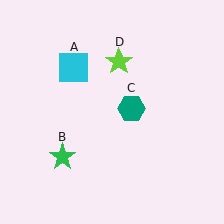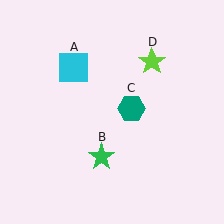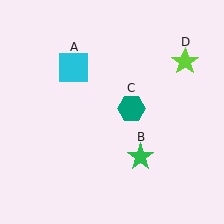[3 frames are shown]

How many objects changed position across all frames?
2 objects changed position: green star (object B), lime star (object D).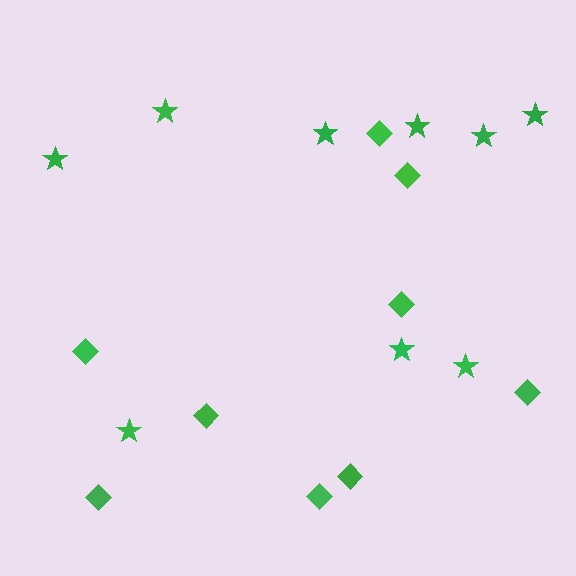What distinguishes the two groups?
There are 2 groups: one group of diamonds (9) and one group of stars (9).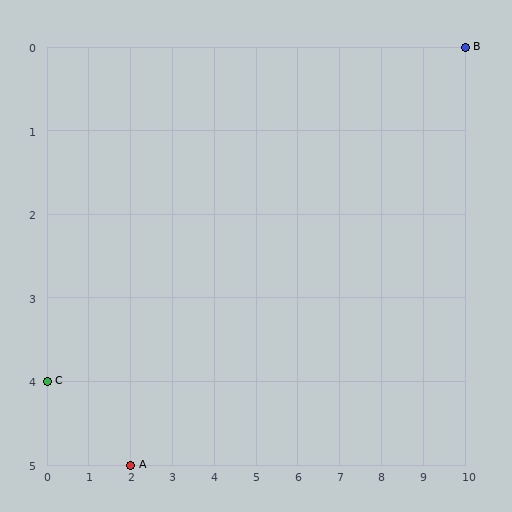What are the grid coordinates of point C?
Point C is at grid coordinates (0, 4).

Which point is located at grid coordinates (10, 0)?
Point B is at (10, 0).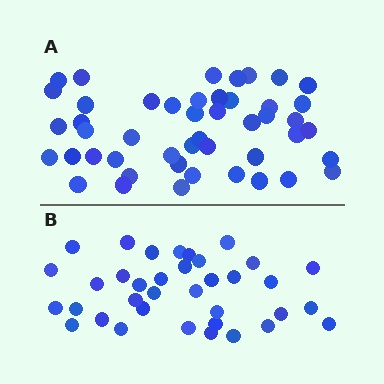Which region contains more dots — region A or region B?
Region A (the top region) has more dots.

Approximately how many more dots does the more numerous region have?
Region A has roughly 12 or so more dots than region B.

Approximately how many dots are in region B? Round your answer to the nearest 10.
About 40 dots. (The exact count is 36, which rounds to 40.)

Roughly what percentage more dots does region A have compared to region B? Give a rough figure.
About 30% more.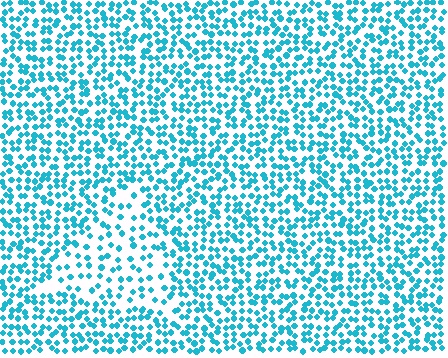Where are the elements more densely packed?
The elements are more densely packed outside the triangle boundary.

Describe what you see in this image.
The image contains small cyan elements arranged at two different densities. A triangle-shaped region is visible where the elements are less densely packed than the surrounding area.